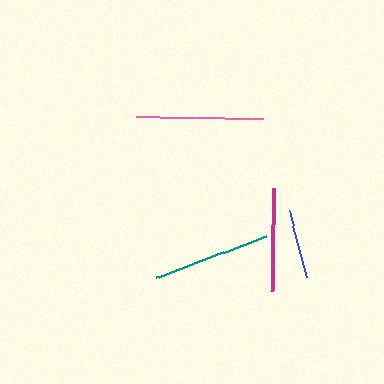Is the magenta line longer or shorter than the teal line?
The teal line is longer than the magenta line.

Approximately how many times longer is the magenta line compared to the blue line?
The magenta line is approximately 1.5 times the length of the blue line.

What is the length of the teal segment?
The teal segment is approximately 119 pixels long.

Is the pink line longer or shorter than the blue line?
The pink line is longer than the blue line.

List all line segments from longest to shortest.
From longest to shortest: pink, teal, magenta, blue.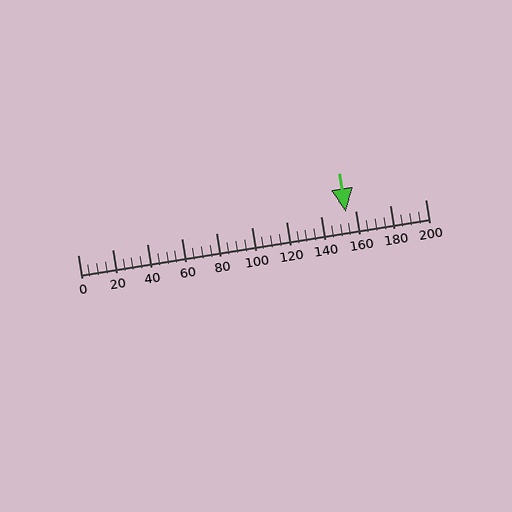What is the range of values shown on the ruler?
The ruler shows values from 0 to 200.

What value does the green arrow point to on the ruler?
The green arrow points to approximately 154.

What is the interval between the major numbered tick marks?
The major tick marks are spaced 20 units apart.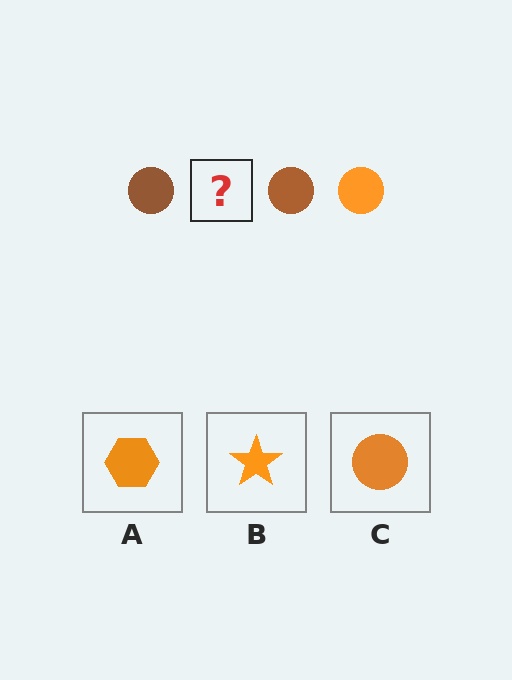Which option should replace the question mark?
Option C.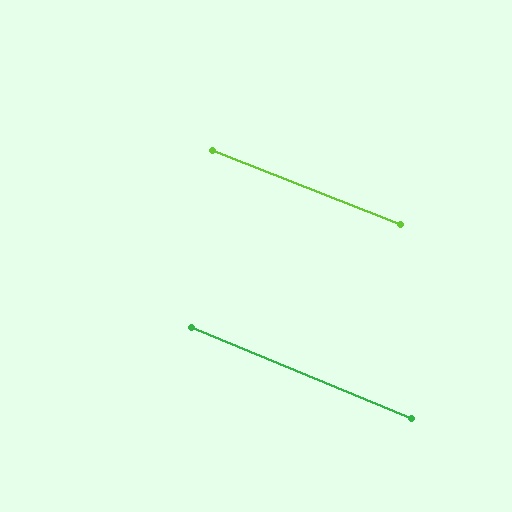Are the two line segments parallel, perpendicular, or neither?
Parallel — their directions differ by only 0.9°.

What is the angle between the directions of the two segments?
Approximately 1 degree.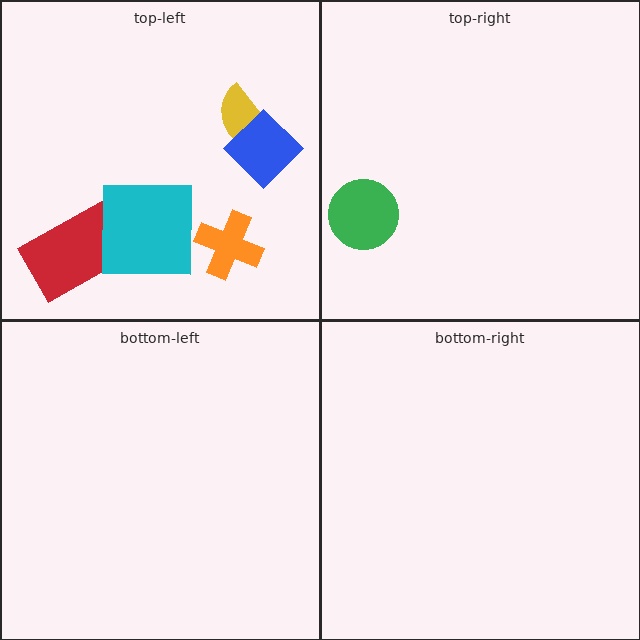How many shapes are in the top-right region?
1.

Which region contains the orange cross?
The top-left region.